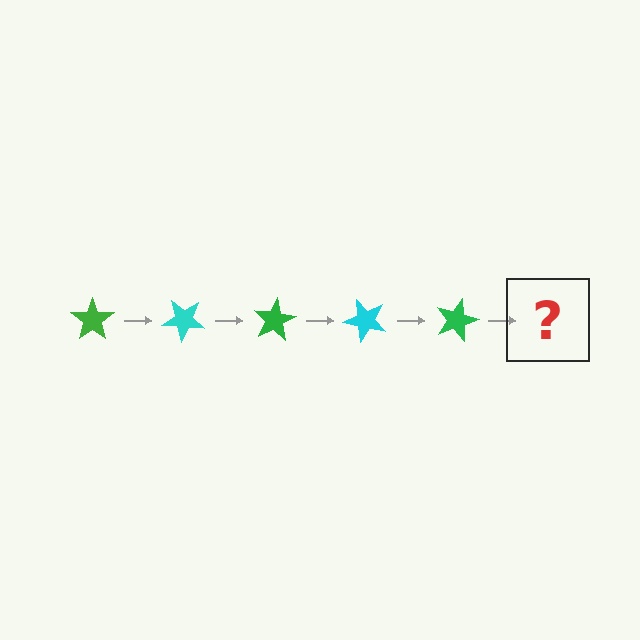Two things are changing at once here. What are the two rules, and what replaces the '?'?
The two rules are that it rotates 40 degrees each step and the color cycles through green and cyan. The '?' should be a cyan star, rotated 200 degrees from the start.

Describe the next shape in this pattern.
It should be a cyan star, rotated 200 degrees from the start.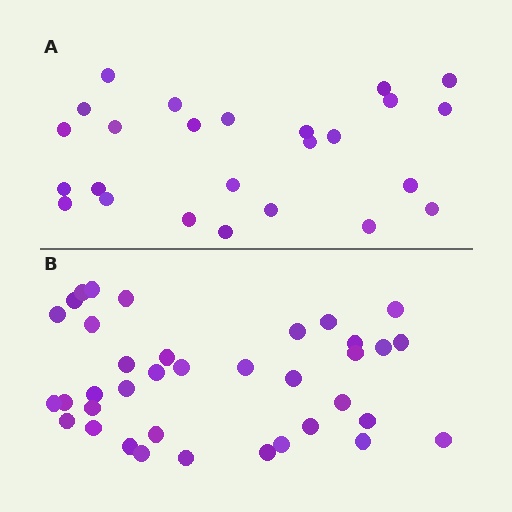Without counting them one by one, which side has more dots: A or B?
Region B (the bottom region) has more dots.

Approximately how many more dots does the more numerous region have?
Region B has roughly 12 or so more dots than region A.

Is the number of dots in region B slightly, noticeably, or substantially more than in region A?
Region B has substantially more. The ratio is roughly 1.5 to 1.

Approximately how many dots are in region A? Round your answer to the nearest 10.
About 20 dots. (The exact count is 25, which rounds to 20.)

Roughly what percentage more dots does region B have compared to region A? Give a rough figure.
About 50% more.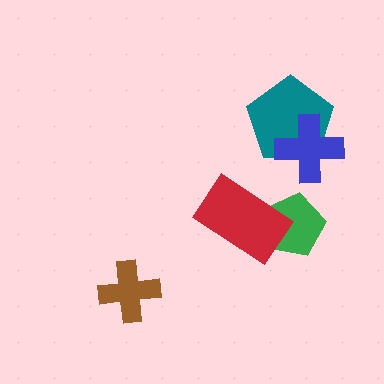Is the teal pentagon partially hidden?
Yes, it is partially covered by another shape.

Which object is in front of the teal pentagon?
The blue cross is in front of the teal pentagon.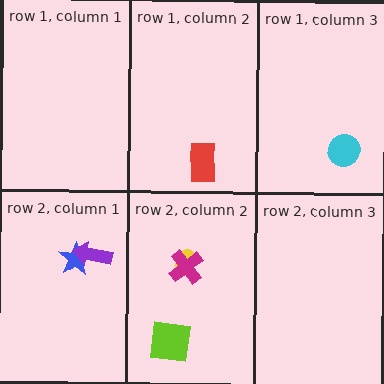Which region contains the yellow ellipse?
The row 2, column 2 region.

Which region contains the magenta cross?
The row 2, column 2 region.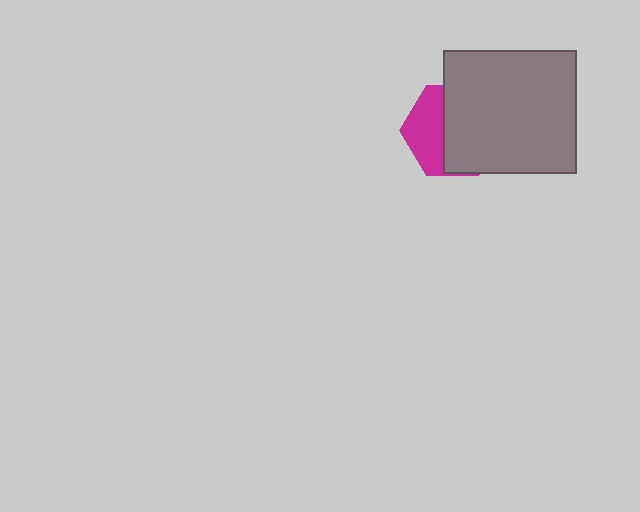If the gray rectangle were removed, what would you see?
You would see the complete magenta hexagon.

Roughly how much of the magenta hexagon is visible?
A small part of it is visible (roughly 40%).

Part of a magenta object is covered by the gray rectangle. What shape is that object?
It is a hexagon.